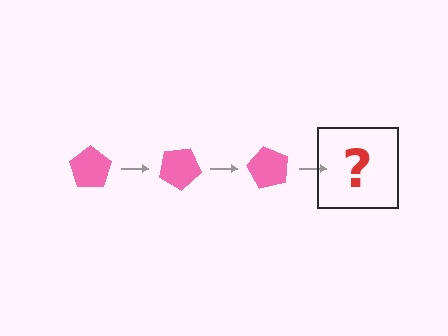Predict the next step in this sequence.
The next step is a pink pentagon rotated 90 degrees.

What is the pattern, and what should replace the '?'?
The pattern is that the pentagon rotates 30 degrees each step. The '?' should be a pink pentagon rotated 90 degrees.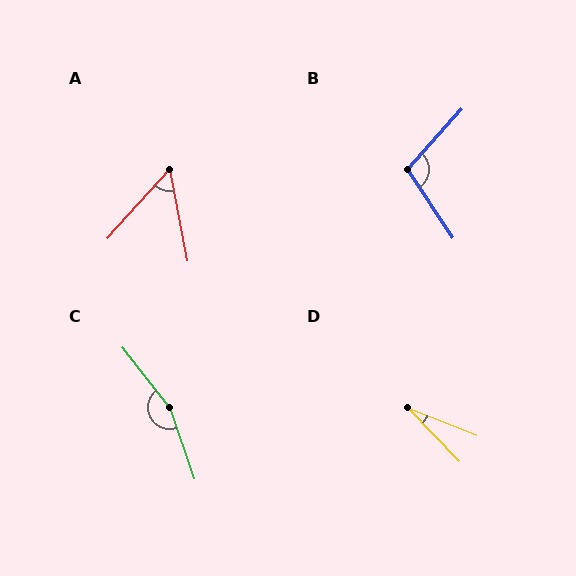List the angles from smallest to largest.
D (25°), A (53°), B (104°), C (161°).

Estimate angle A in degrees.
Approximately 53 degrees.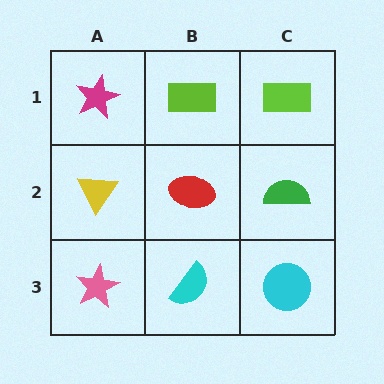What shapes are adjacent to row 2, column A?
A magenta star (row 1, column A), a pink star (row 3, column A), a red ellipse (row 2, column B).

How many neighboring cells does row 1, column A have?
2.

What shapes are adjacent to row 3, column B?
A red ellipse (row 2, column B), a pink star (row 3, column A), a cyan circle (row 3, column C).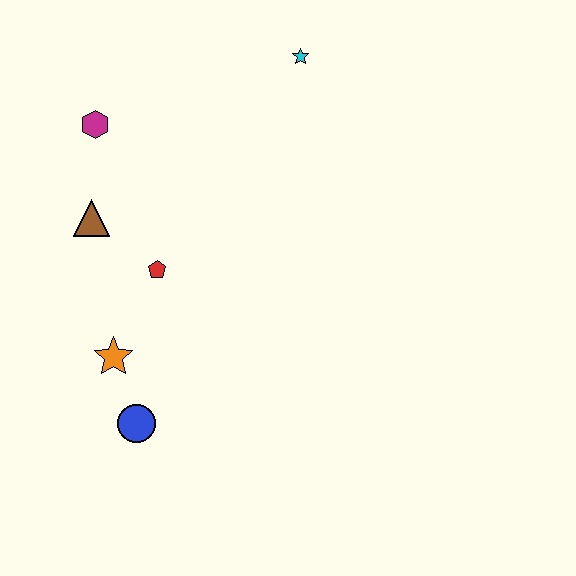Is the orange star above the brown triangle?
No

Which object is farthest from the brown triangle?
The cyan star is farthest from the brown triangle.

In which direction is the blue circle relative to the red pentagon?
The blue circle is below the red pentagon.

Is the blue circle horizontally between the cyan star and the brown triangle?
Yes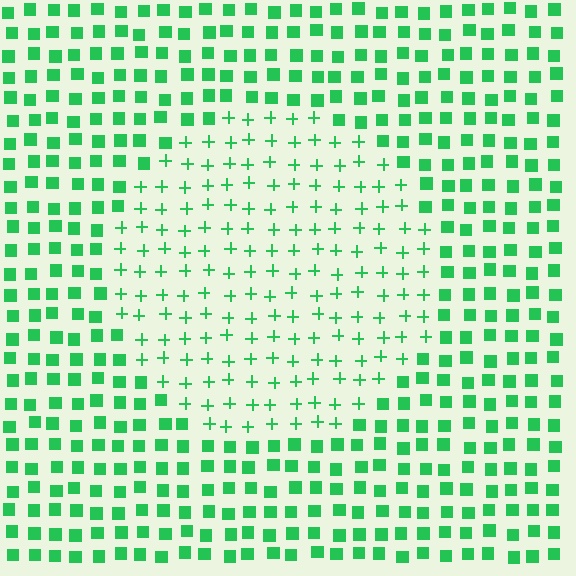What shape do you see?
I see a circle.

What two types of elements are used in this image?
The image uses plus signs inside the circle region and squares outside it.